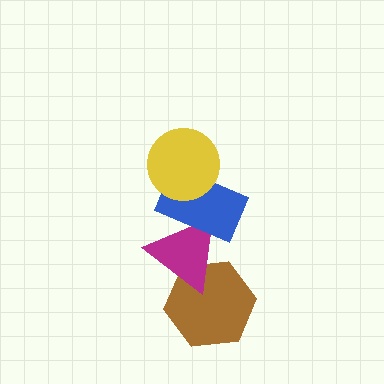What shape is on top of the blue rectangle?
The yellow circle is on top of the blue rectangle.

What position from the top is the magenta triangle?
The magenta triangle is 3rd from the top.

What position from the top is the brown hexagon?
The brown hexagon is 4th from the top.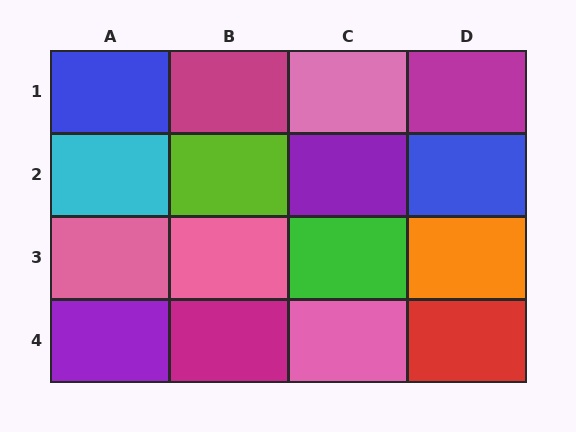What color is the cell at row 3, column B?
Pink.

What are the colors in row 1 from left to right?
Blue, magenta, pink, magenta.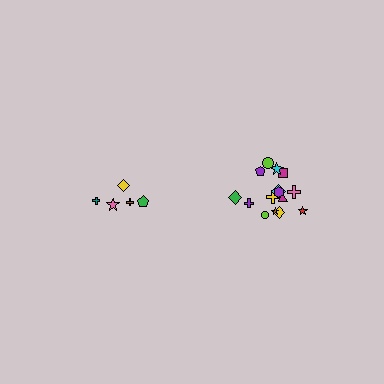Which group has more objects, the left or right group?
The right group.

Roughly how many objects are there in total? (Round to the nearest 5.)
Roughly 20 objects in total.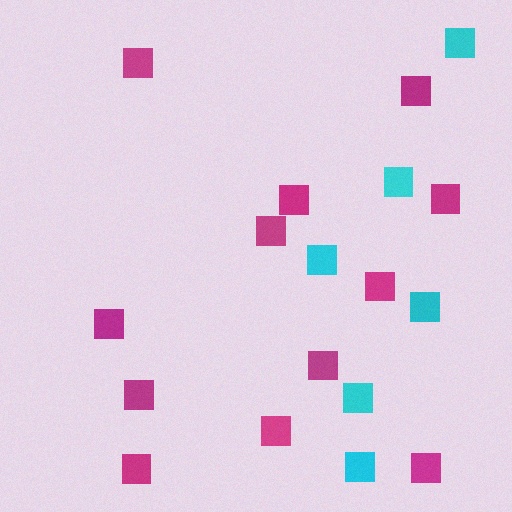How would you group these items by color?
There are 2 groups: one group of magenta squares (12) and one group of cyan squares (6).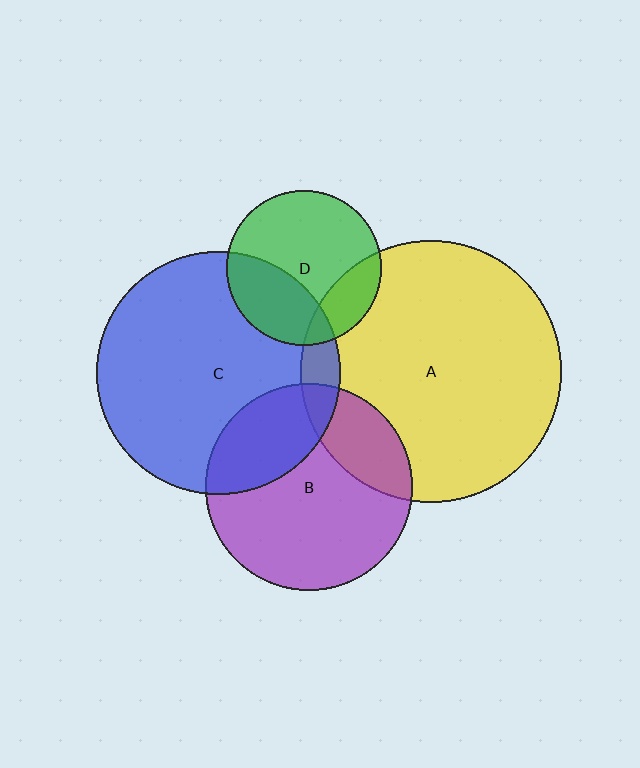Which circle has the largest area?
Circle A (yellow).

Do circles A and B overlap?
Yes.